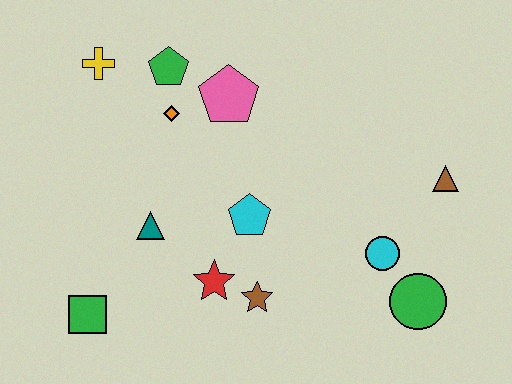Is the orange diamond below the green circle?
No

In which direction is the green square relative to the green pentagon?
The green square is below the green pentagon.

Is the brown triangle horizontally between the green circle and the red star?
No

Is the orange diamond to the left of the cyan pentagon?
Yes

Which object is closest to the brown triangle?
The cyan circle is closest to the brown triangle.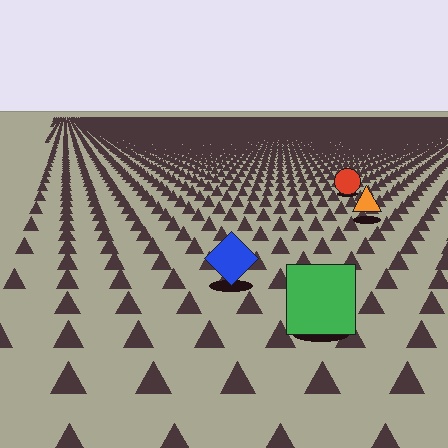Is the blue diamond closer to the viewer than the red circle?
Yes. The blue diamond is closer — you can tell from the texture gradient: the ground texture is coarser near it.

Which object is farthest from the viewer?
The red circle is farthest from the viewer. It appears smaller and the ground texture around it is denser.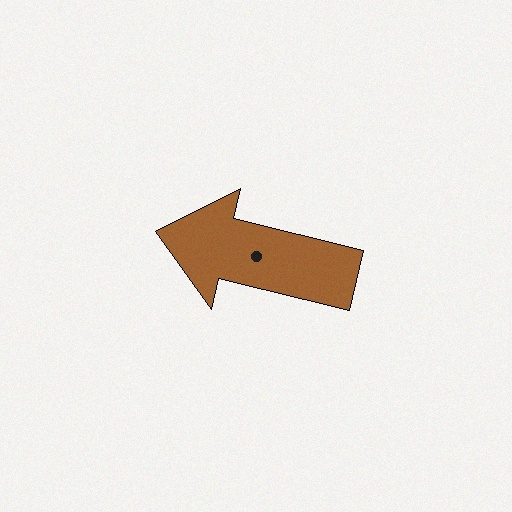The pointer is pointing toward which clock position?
Roughly 9 o'clock.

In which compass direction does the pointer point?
West.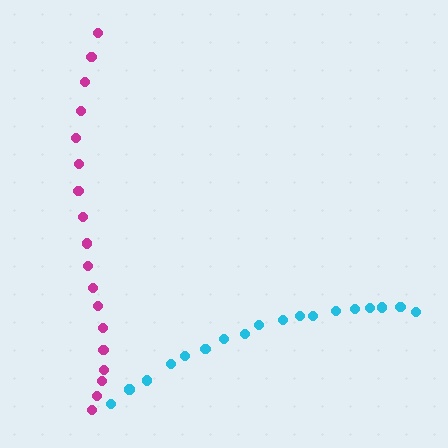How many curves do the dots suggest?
There are 2 distinct paths.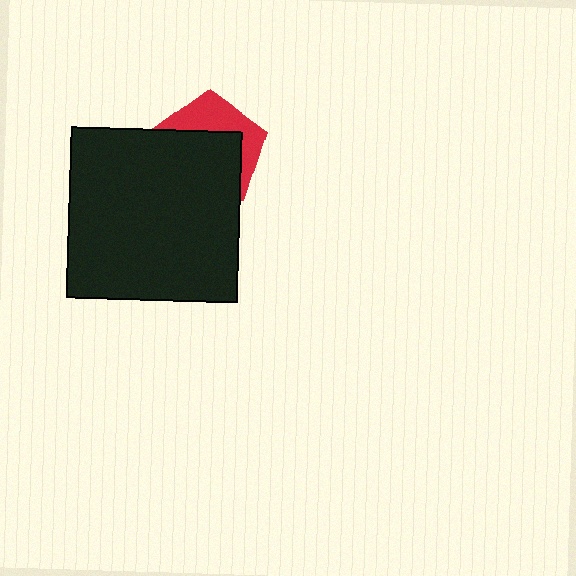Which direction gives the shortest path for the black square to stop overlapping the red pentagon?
Moving down gives the shortest separation.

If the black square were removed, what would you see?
You would see the complete red pentagon.